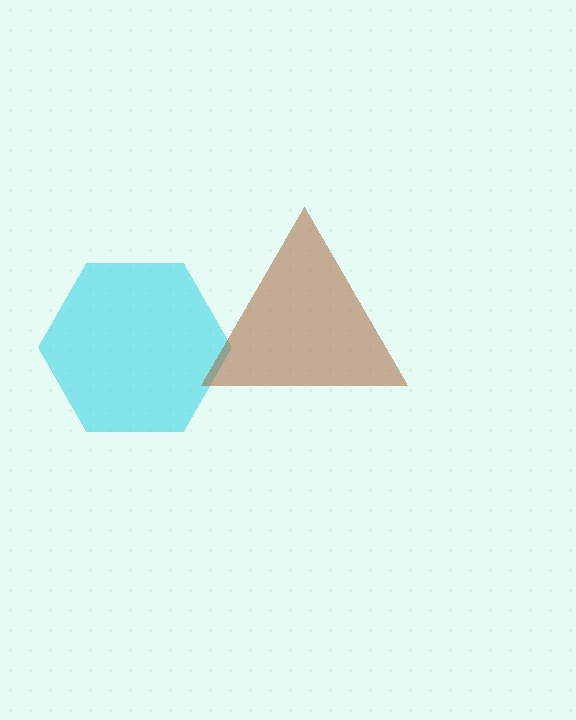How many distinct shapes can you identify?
There are 2 distinct shapes: a cyan hexagon, a brown triangle.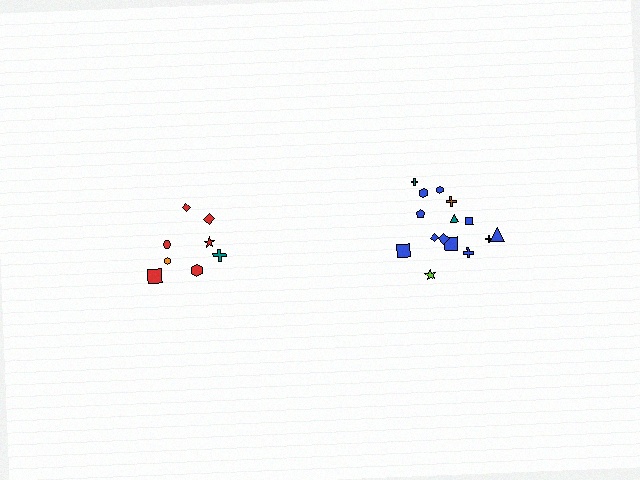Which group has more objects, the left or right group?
The right group.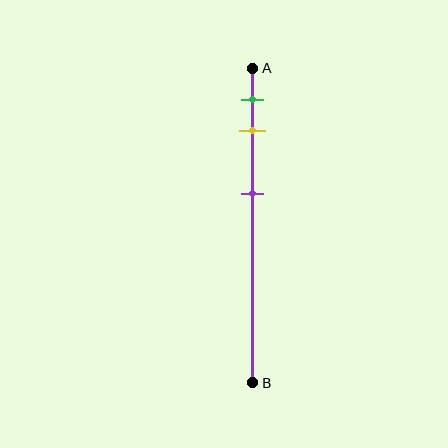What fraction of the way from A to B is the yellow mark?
The yellow mark is approximately 20% (0.2) of the way from A to B.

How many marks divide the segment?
There are 3 marks dividing the segment.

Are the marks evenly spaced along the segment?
No, the marks are not evenly spaced.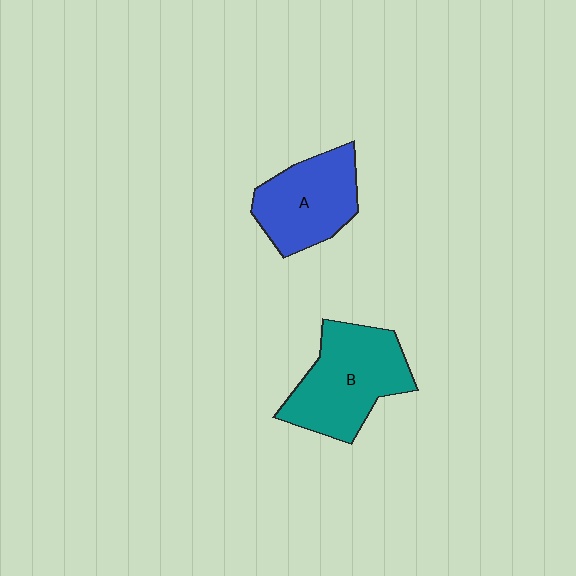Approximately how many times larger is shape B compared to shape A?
Approximately 1.2 times.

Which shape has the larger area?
Shape B (teal).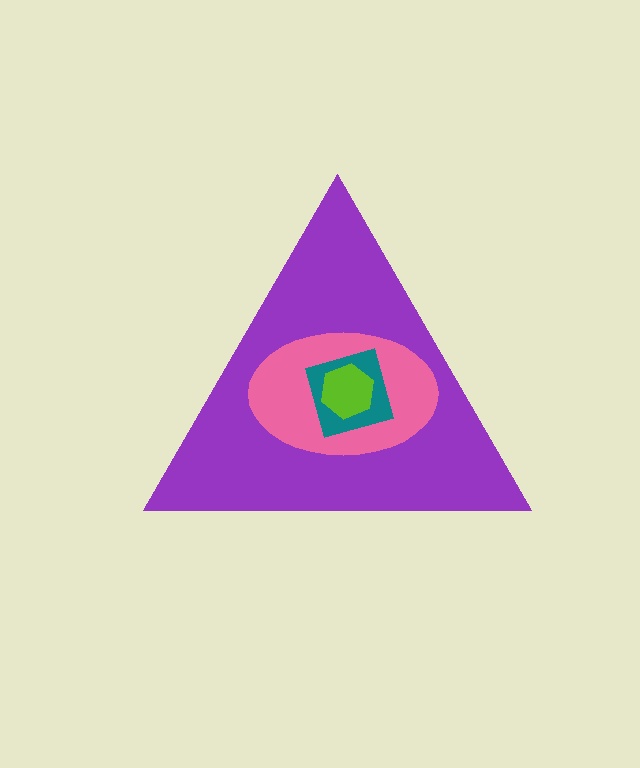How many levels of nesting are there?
4.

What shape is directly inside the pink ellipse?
The teal square.